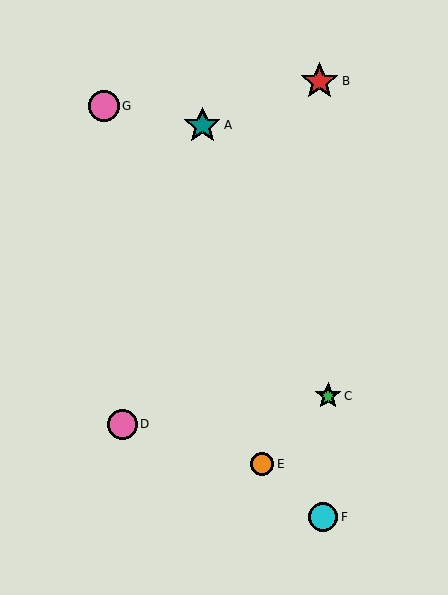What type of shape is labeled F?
Shape F is a cyan circle.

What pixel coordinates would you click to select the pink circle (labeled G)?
Click at (104, 106) to select the pink circle G.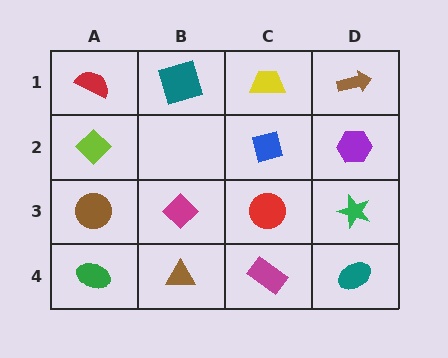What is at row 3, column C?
A red circle.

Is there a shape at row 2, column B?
No, that cell is empty.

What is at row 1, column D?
A brown arrow.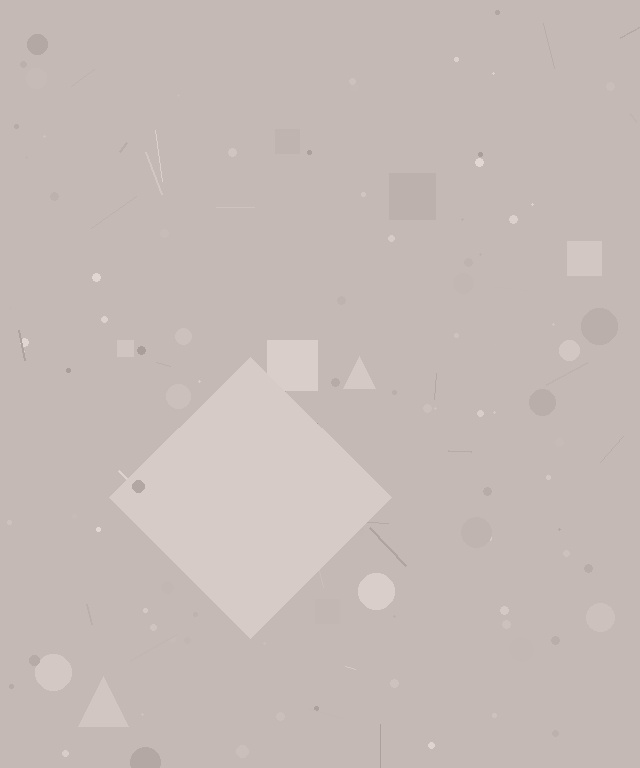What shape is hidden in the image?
A diamond is hidden in the image.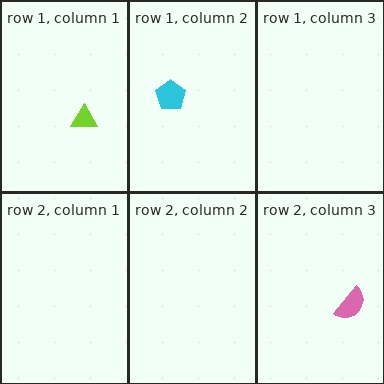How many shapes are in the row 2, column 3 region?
1.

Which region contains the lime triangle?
The row 1, column 1 region.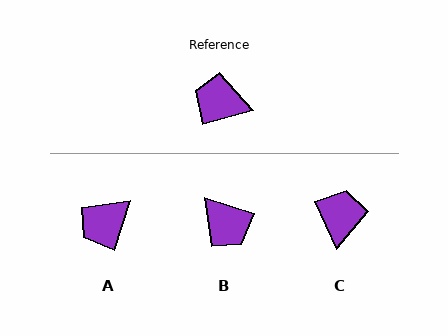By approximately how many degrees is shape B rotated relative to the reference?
Approximately 146 degrees counter-clockwise.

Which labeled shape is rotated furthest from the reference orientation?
B, about 146 degrees away.